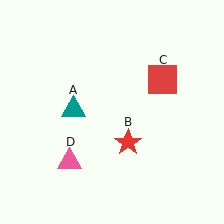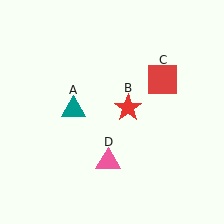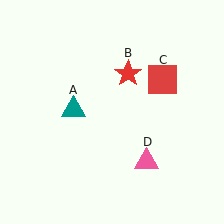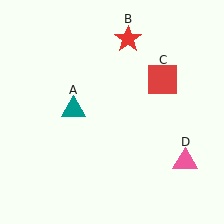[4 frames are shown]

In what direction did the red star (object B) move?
The red star (object B) moved up.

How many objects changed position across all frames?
2 objects changed position: red star (object B), pink triangle (object D).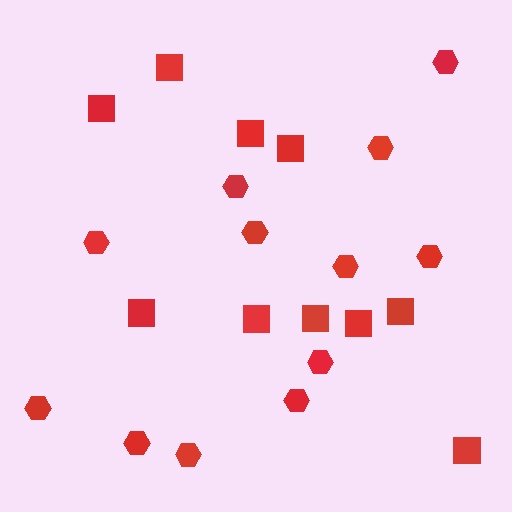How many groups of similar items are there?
There are 2 groups: one group of hexagons (12) and one group of squares (10).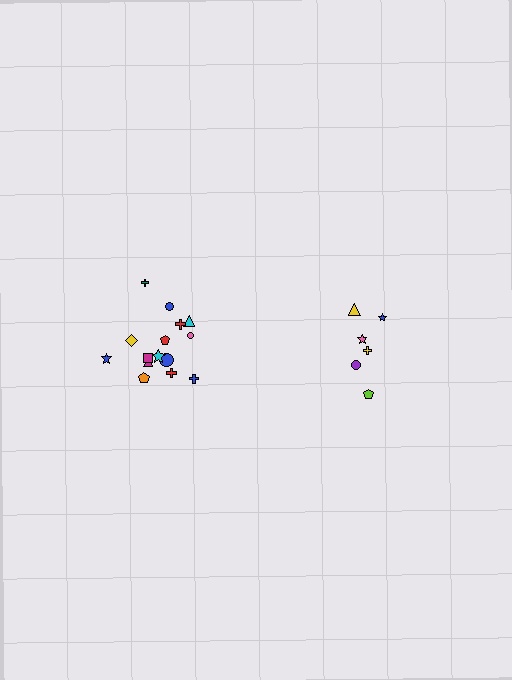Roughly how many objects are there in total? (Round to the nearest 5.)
Roughly 20 objects in total.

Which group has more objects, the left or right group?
The left group.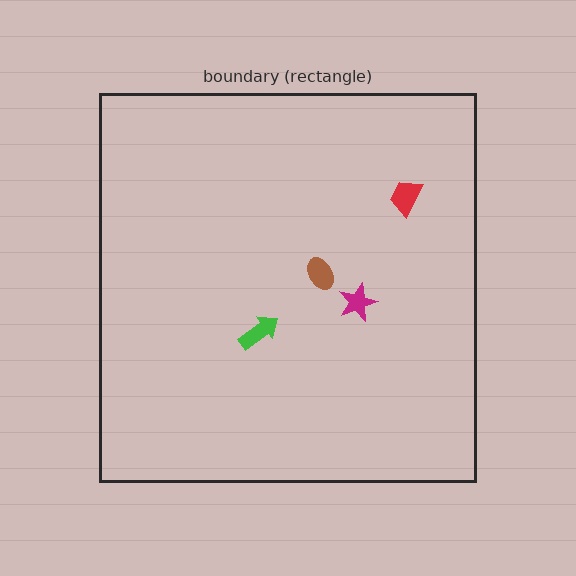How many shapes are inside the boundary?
4 inside, 0 outside.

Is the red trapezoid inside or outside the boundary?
Inside.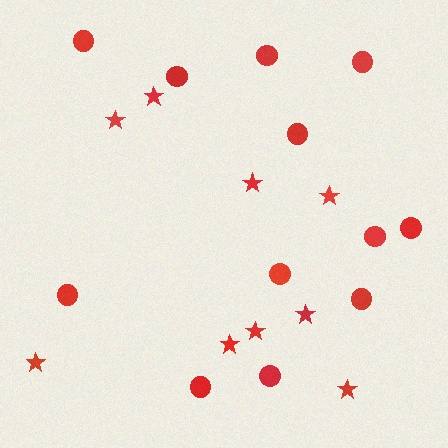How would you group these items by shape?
There are 2 groups: one group of circles (12) and one group of stars (9).